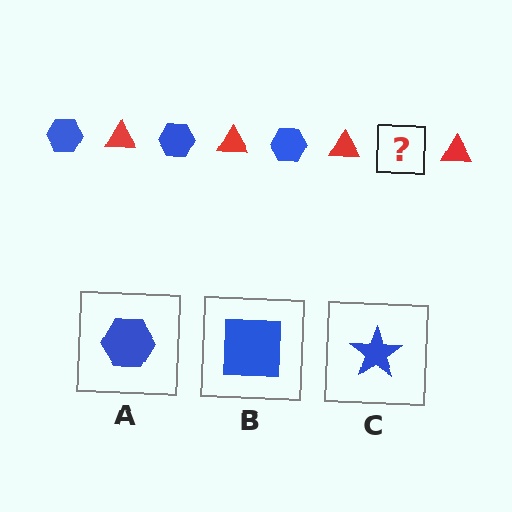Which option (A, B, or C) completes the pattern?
A.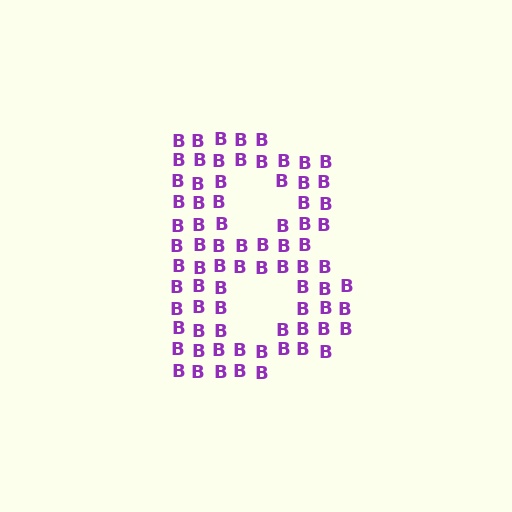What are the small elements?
The small elements are letter B's.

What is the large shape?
The large shape is the letter B.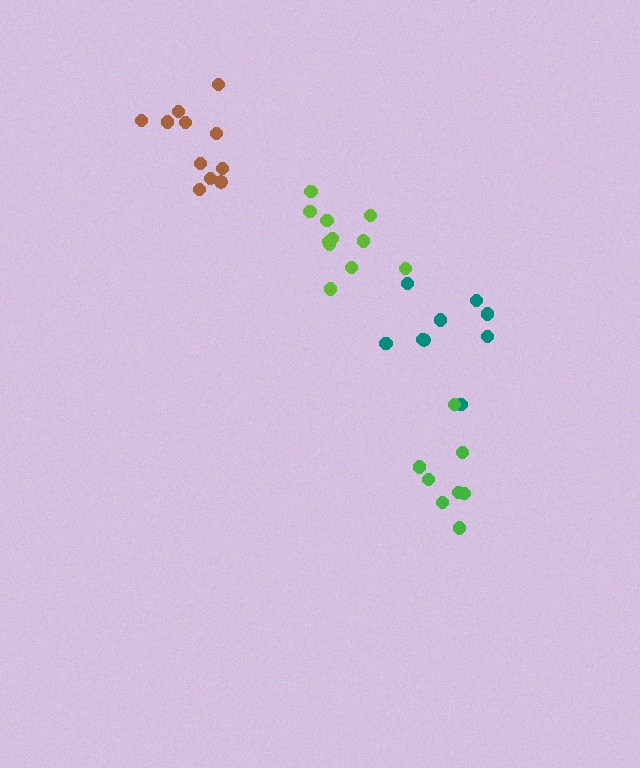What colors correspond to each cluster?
The clusters are colored: teal, green, brown, lime.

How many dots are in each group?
Group 1: 10 dots, Group 2: 8 dots, Group 3: 11 dots, Group 4: 11 dots (40 total).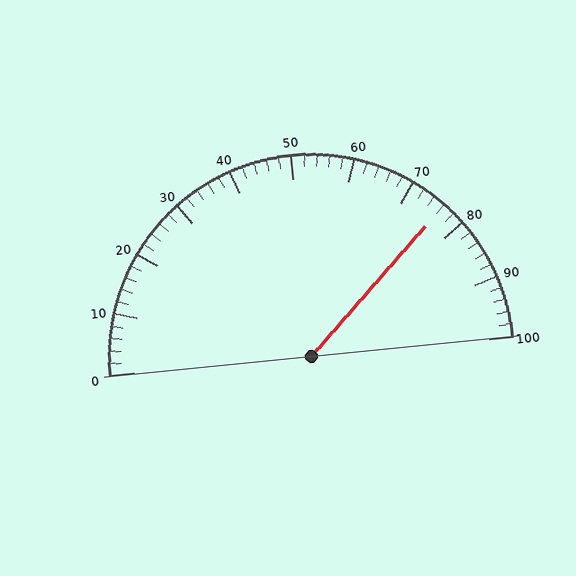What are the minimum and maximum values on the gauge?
The gauge ranges from 0 to 100.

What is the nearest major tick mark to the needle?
The nearest major tick mark is 80.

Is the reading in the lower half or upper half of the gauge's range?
The reading is in the upper half of the range (0 to 100).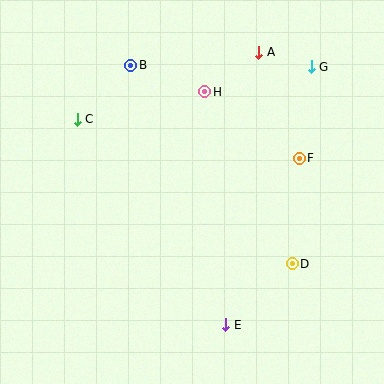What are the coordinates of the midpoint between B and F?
The midpoint between B and F is at (215, 112).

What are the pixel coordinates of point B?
Point B is at (131, 65).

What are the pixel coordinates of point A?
Point A is at (259, 52).